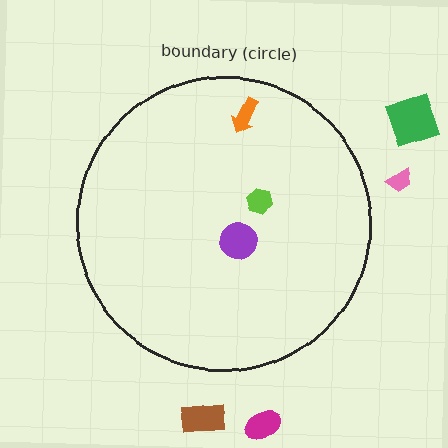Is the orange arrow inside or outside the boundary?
Inside.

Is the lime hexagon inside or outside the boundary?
Inside.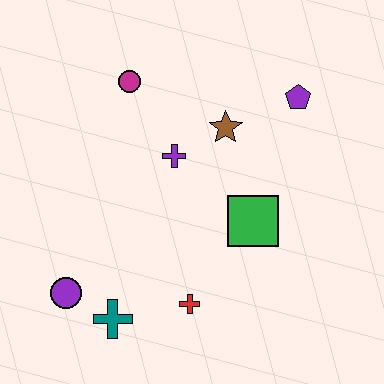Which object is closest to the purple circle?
The teal cross is closest to the purple circle.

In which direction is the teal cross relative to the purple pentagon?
The teal cross is below the purple pentagon.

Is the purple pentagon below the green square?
No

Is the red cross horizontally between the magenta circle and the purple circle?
No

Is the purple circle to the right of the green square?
No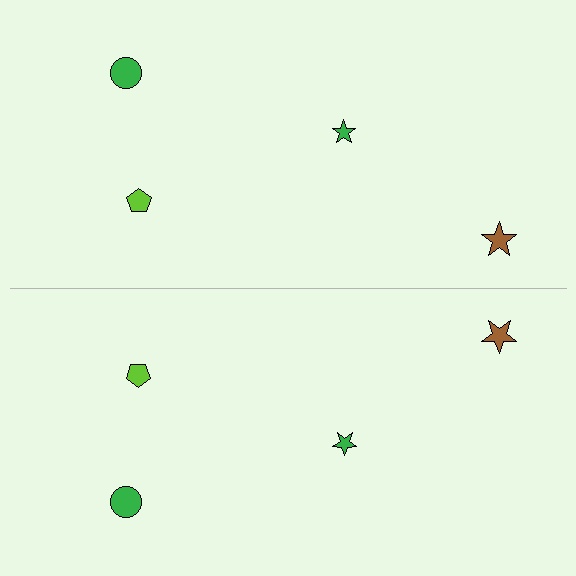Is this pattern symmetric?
Yes, this pattern has bilateral (reflection) symmetry.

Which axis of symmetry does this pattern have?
The pattern has a horizontal axis of symmetry running through the center of the image.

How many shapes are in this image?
There are 8 shapes in this image.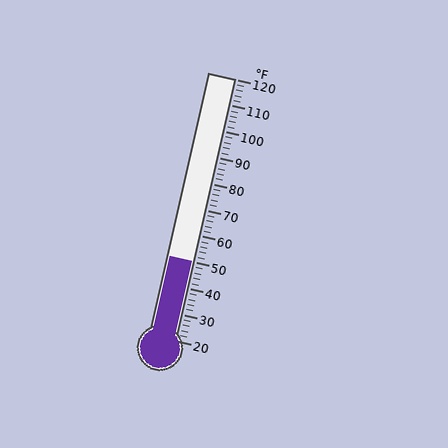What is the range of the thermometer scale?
The thermometer scale ranges from 20°F to 120°F.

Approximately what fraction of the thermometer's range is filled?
The thermometer is filled to approximately 30% of its range.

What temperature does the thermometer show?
The thermometer shows approximately 50°F.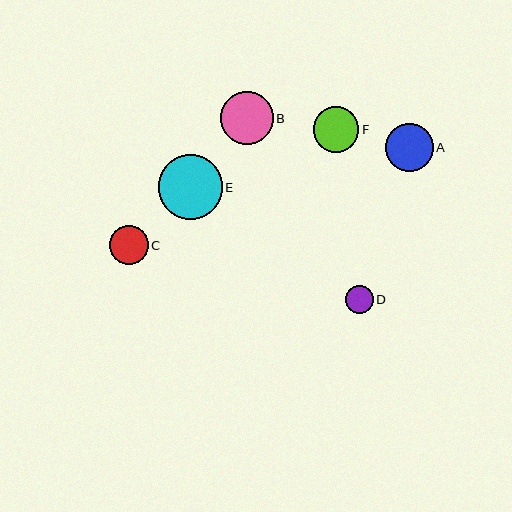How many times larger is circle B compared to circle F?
Circle B is approximately 1.1 times the size of circle F.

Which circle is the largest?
Circle E is the largest with a size of approximately 64 pixels.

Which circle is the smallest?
Circle D is the smallest with a size of approximately 28 pixels.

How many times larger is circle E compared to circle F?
Circle E is approximately 1.4 times the size of circle F.